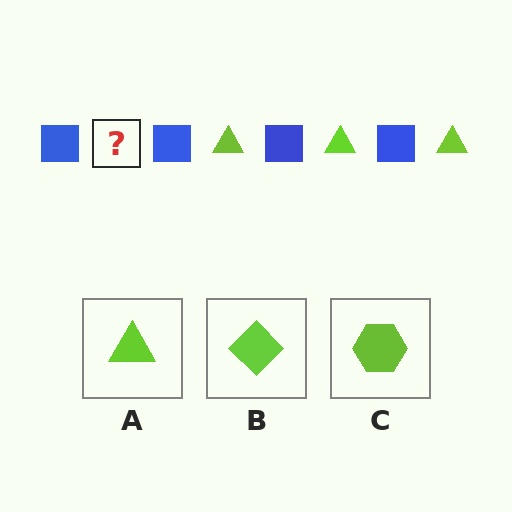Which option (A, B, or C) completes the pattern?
A.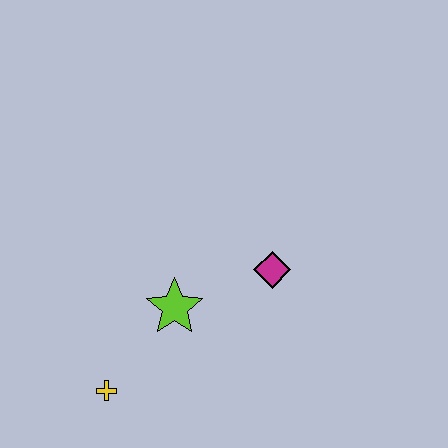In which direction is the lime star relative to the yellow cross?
The lime star is above the yellow cross.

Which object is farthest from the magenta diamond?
The yellow cross is farthest from the magenta diamond.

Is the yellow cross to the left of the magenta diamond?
Yes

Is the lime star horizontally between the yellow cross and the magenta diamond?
Yes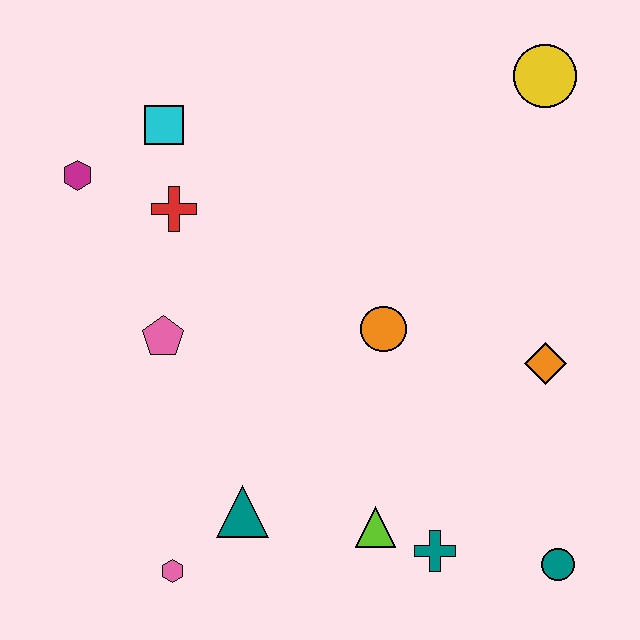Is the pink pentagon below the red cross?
Yes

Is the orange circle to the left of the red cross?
No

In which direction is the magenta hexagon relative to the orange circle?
The magenta hexagon is to the left of the orange circle.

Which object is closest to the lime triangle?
The teal cross is closest to the lime triangle.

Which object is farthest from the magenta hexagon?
The teal circle is farthest from the magenta hexagon.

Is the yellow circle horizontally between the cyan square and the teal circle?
Yes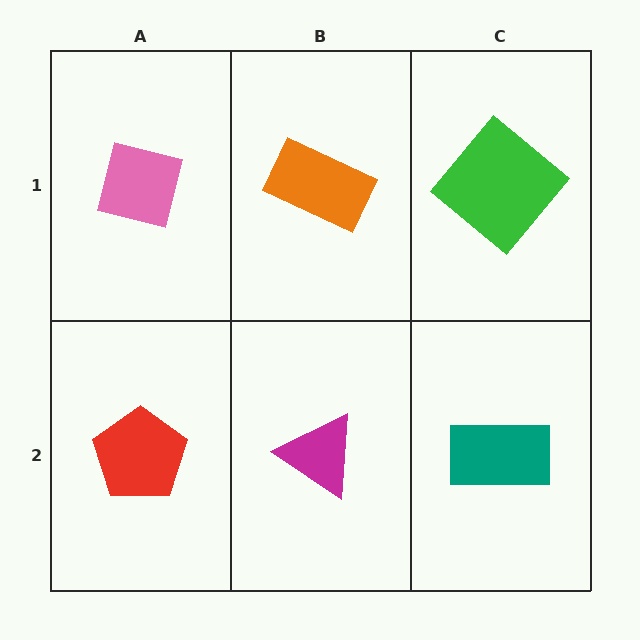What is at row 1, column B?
An orange rectangle.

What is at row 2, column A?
A red pentagon.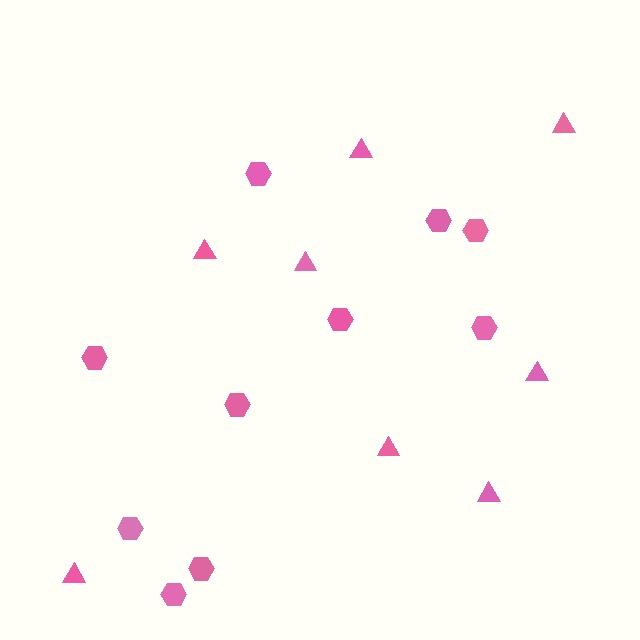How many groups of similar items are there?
There are 2 groups: one group of triangles (8) and one group of hexagons (10).